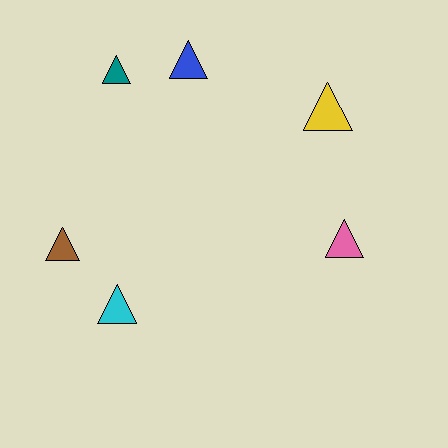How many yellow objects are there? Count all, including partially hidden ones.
There is 1 yellow object.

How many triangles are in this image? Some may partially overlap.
There are 6 triangles.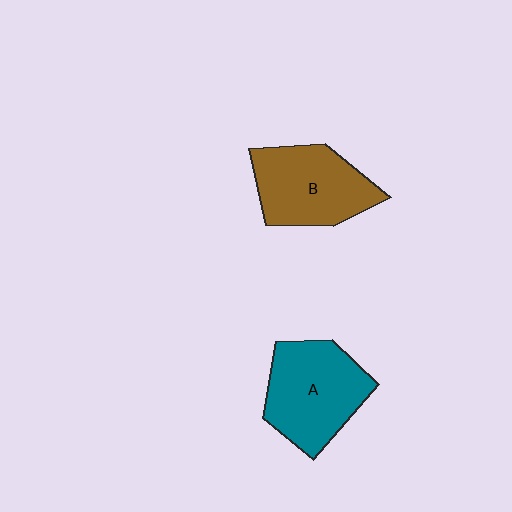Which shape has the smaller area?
Shape B (brown).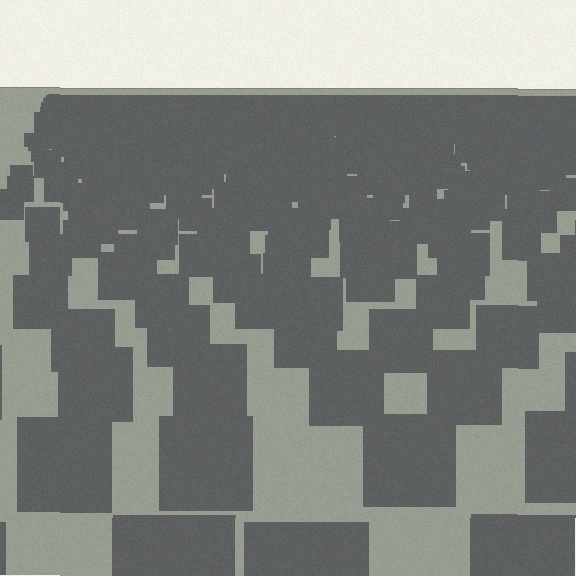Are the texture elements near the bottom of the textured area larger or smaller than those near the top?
Larger. Near the bottom, elements are closer to the viewer and appear at a bigger on-screen size.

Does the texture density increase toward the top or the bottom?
Density increases toward the top.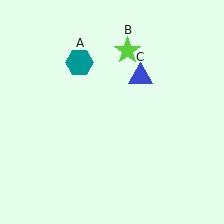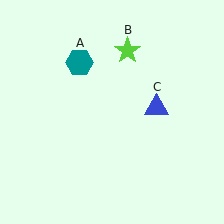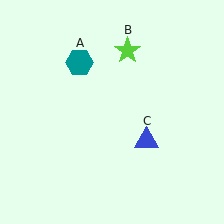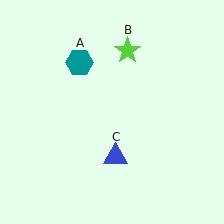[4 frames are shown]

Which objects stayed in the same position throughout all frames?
Teal hexagon (object A) and lime star (object B) remained stationary.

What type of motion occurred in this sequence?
The blue triangle (object C) rotated clockwise around the center of the scene.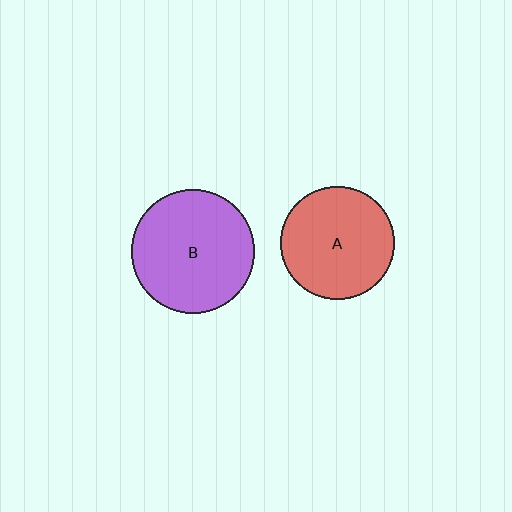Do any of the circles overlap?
No, none of the circles overlap.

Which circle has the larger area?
Circle B (purple).